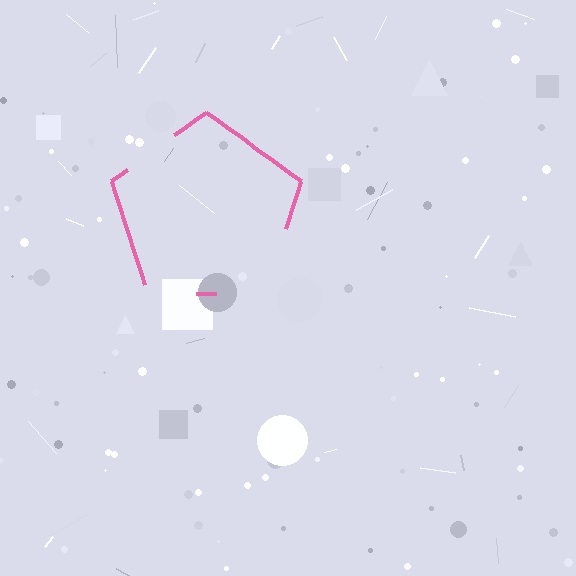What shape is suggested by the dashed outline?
The dashed outline suggests a pentagon.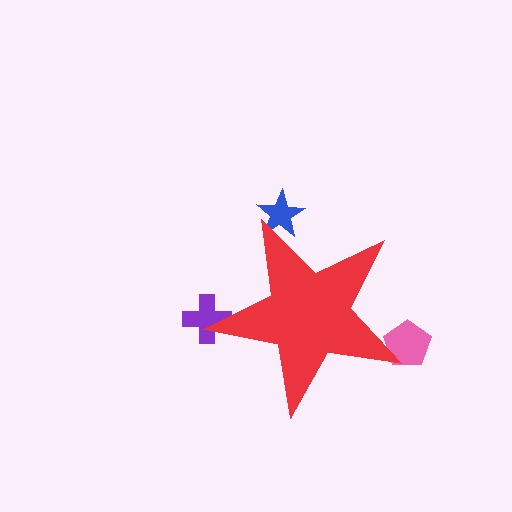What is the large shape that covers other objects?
A red star.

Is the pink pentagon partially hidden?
Yes, the pink pentagon is partially hidden behind the red star.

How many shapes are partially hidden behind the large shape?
3 shapes are partially hidden.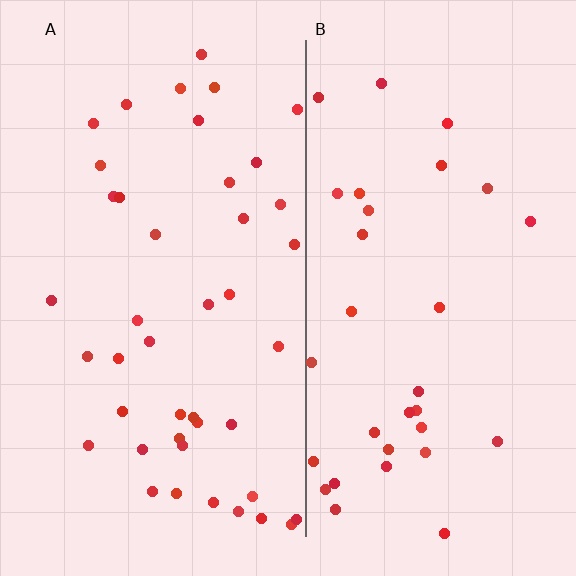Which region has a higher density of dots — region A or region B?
A (the left).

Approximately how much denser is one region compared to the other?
Approximately 1.3× — region A over region B.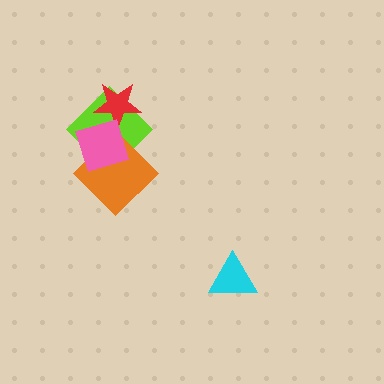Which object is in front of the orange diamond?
The pink diamond is in front of the orange diamond.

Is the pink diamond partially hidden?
No, no other shape covers it.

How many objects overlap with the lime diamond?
3 objects overlap with the lime diamond.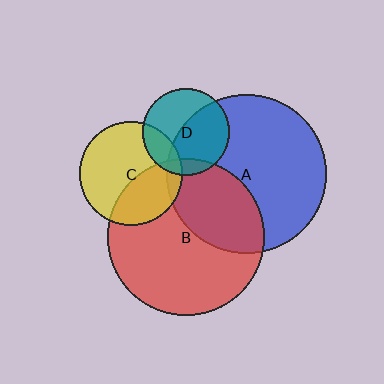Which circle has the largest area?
Circle A (blue).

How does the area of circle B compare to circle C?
Approximately 2.3 times.